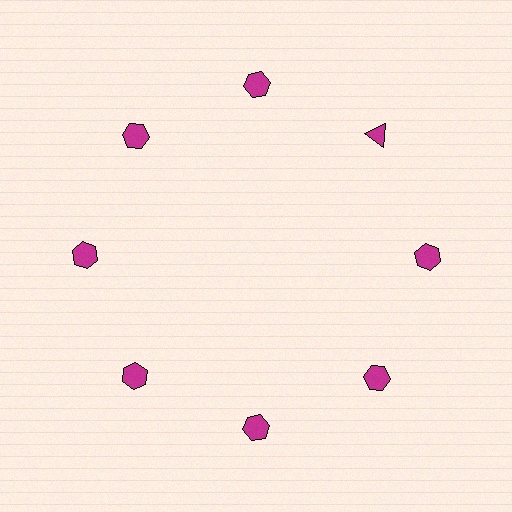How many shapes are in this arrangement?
There are 8 shapes arranged in a ring pattern.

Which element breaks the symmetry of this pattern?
The magenta triangle at roughly the 2 o'clock position breaks the symmetry. All other shapes are magenta hexagons.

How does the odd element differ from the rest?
It has a different shape: triangle instead of hexagon.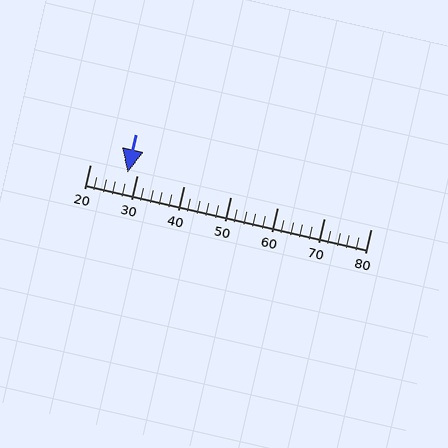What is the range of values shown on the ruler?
The ruler shows values from 20 to 80.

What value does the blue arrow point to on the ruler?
The blue arrow points to approximately 28.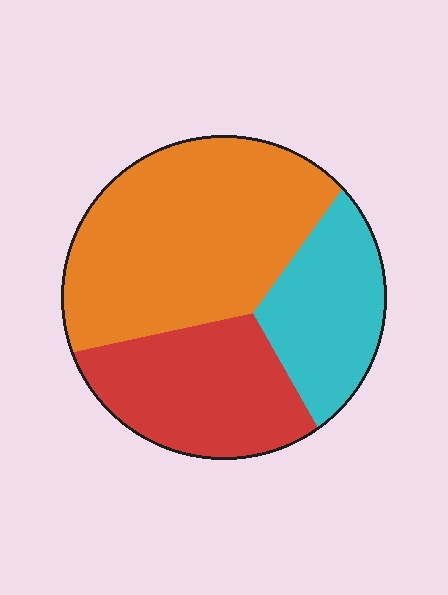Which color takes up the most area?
Orange, at roughly 50%.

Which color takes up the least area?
Cyan, at roughly 25%.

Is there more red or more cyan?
Red.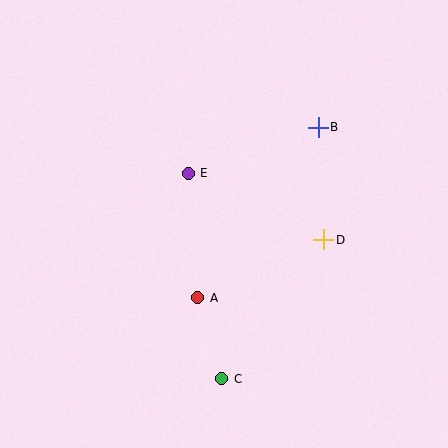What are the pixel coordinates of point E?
Point E is at (188, 173).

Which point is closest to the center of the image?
Point E at (188, 173) is closest to the center.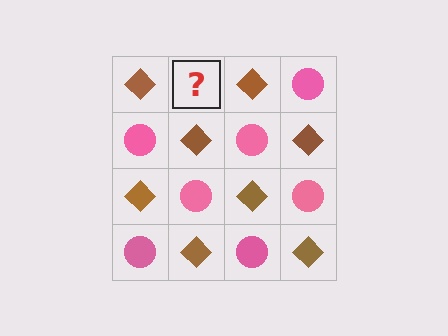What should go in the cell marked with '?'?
The missing cell should contain a pink circle.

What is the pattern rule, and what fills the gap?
The rule is that it alternates brown diamond and pink circle in a checkerboard pattern. The gap should be filled with a pink circle.